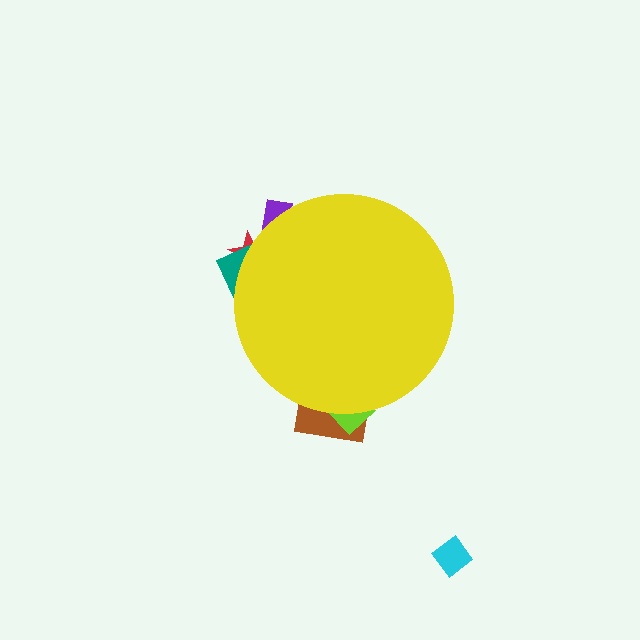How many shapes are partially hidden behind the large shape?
5 shapes are partially hidden.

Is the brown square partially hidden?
Yes, the brown square is partially hidden behind the yellow circle.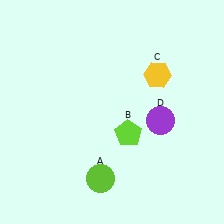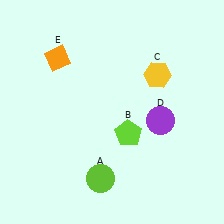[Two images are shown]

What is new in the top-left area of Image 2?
An orange diamond (E) was added in the top-left area of Image 2.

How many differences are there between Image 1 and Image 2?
There is 1 difference between the two images.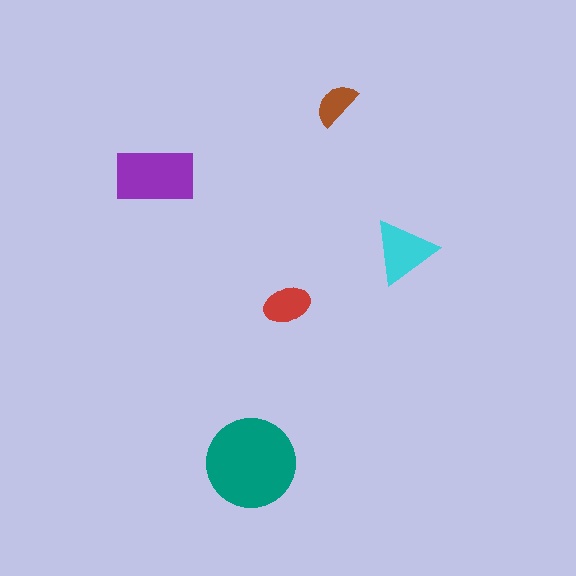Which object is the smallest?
The brown semicircle.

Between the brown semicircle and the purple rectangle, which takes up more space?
The purple rectangle.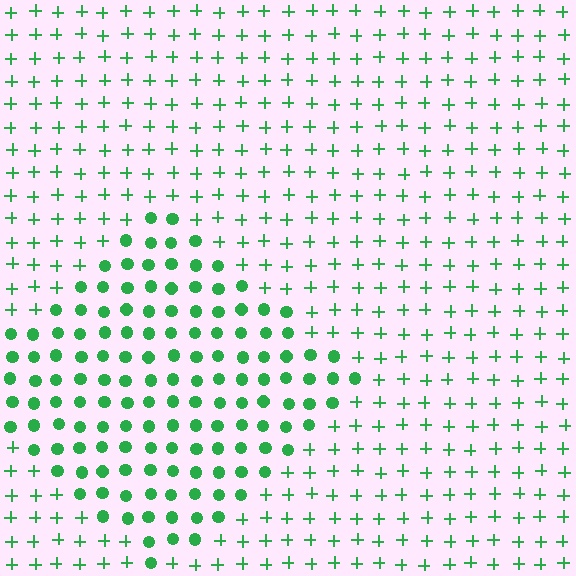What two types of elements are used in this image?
The image uses circles inside the diamond region and plus signs outside it.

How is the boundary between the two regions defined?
The boundary is defined by a change in element shape: circles inside vs. plus signs outside. All elements share the same color and spacing.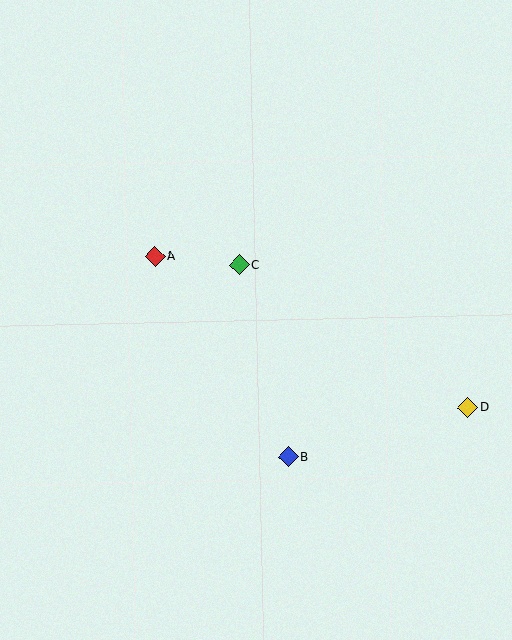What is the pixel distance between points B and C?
The distance between B and C is 198 pixels.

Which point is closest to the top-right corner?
Point C is closest to the top-right corner.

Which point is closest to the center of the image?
Point C at (239, 265) is closest to the center.